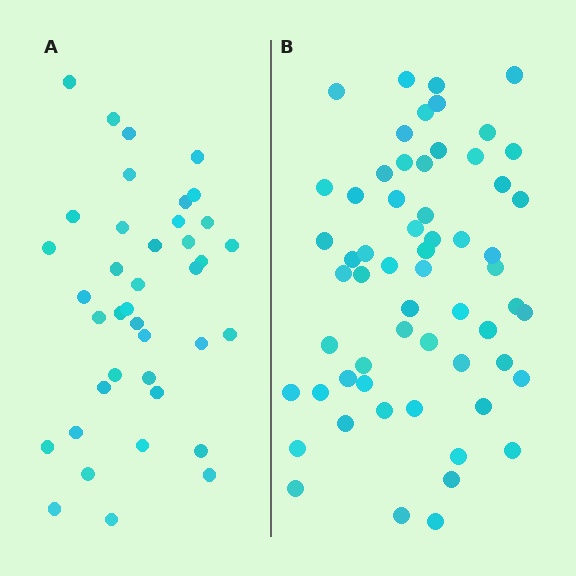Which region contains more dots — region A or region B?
Region B (the right region) has more dots.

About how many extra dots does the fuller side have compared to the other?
Region B has approximately 20 more dots than region A.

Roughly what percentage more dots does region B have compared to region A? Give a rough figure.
About 55% more.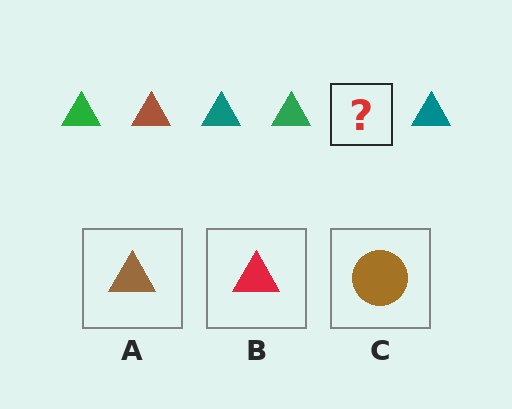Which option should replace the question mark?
Option A.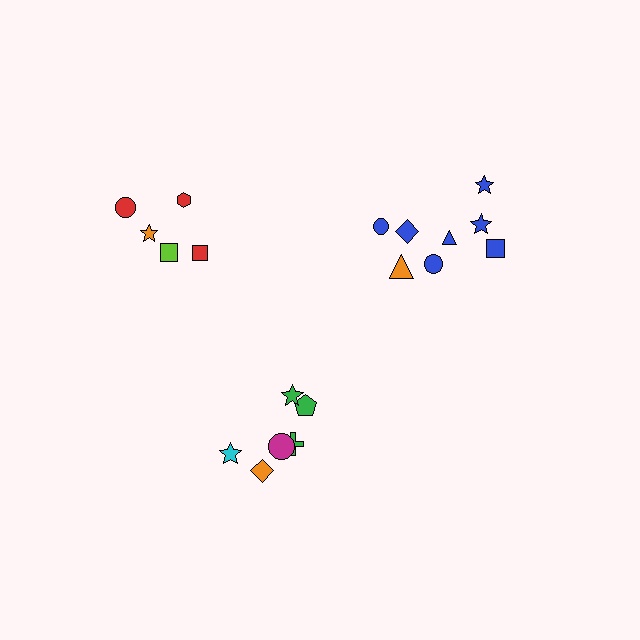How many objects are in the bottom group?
There are 6 objects.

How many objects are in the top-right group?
There are 8 objects.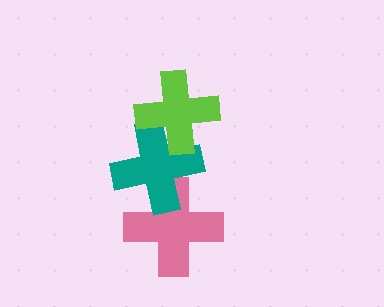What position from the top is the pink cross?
The pink cross is 3rd from the top.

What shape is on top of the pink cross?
The teal cross is on top of the pink cross.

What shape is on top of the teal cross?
The lime cross is on top of the teal cross.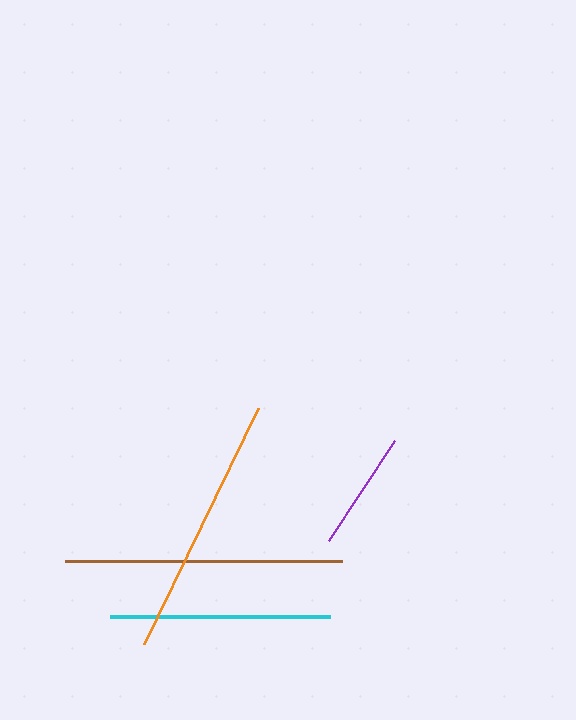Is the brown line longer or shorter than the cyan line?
The brown line is longer than the cyan line.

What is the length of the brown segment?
The brown segment is approximately 277 pixels long.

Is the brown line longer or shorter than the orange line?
The brown line is longer than the orange line.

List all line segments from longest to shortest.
From longest to shortest: brown, orange, cyan, purple.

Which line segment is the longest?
The brown line is the longest at approximately 277 pixels.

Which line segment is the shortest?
The purple line is the shortest at approximately 120 pixels.